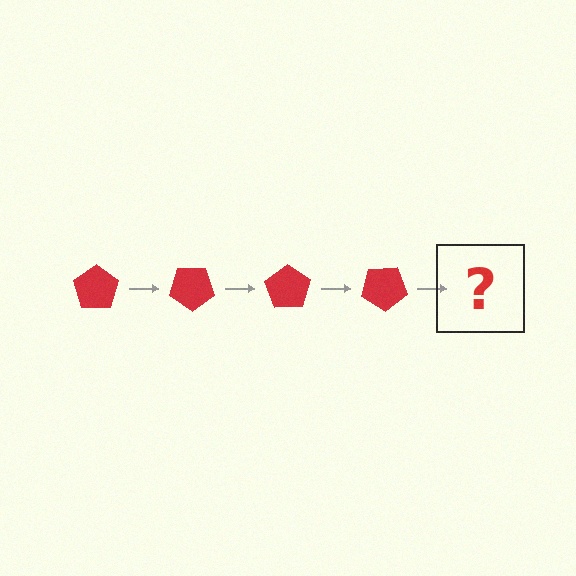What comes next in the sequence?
The next element should be a red pentagon rotated 140 degrees.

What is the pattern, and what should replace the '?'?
The pattern is that the pentagon rotates 35 degrees each step. The '?' should be a red pentagon rotated 140 degrees.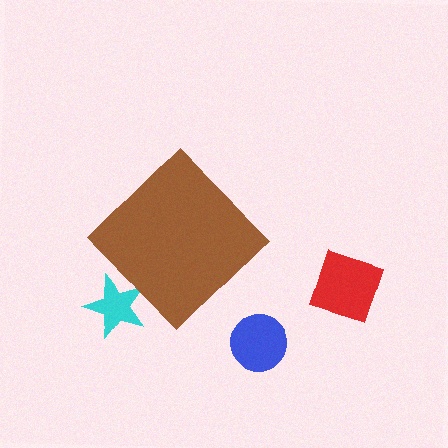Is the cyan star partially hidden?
Yes, the cyan star is partially hidden behind the brown diamond.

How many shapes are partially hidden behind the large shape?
1 shape is partially hidden.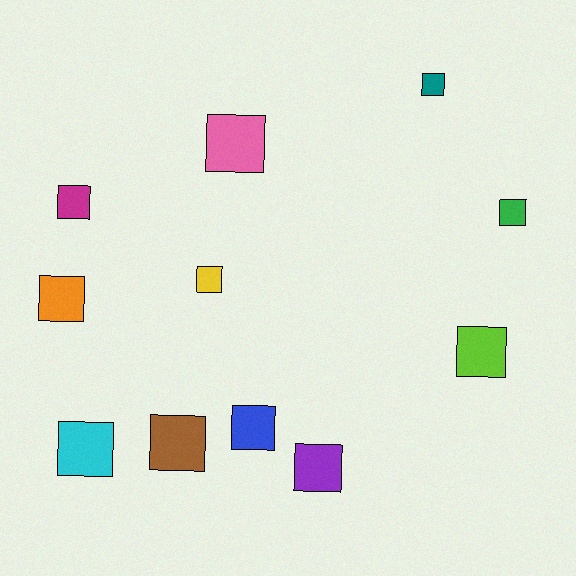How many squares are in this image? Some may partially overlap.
There are 11 squares.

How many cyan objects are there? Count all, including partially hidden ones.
There is 1 cyan object.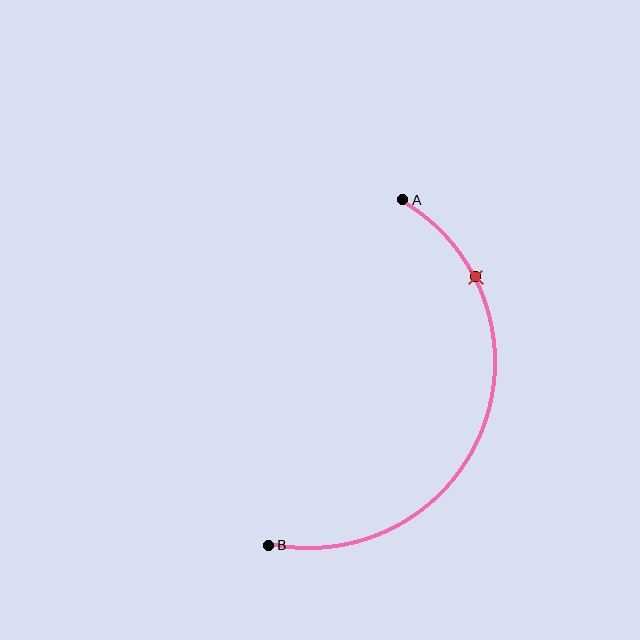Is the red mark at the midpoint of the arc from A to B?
No. The red mark lies on the arc but is closer to endpoint A. The arc midpoint would be at the point on the curve equidistant along the arc from both A and B.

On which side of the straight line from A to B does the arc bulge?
The arc bulges to the right of the straight line connecting A and B.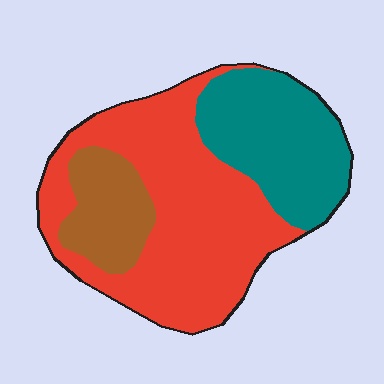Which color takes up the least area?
Brown, at roughly 15%.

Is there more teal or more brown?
Teal.